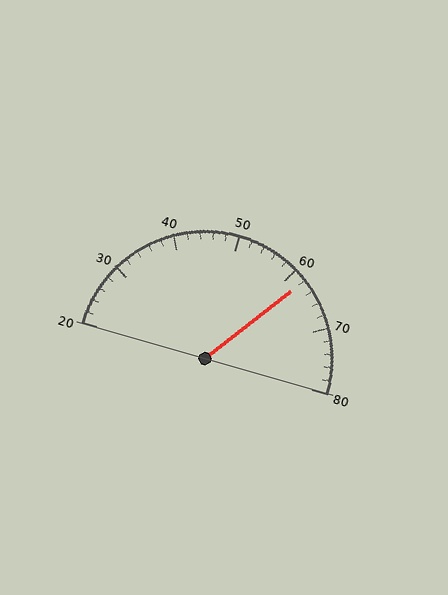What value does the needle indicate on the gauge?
The needle indicates approximately 62.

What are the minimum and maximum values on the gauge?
The gauge ranges from 20 to 80.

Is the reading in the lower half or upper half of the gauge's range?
The reading is in the upper half of the range (20 to 80).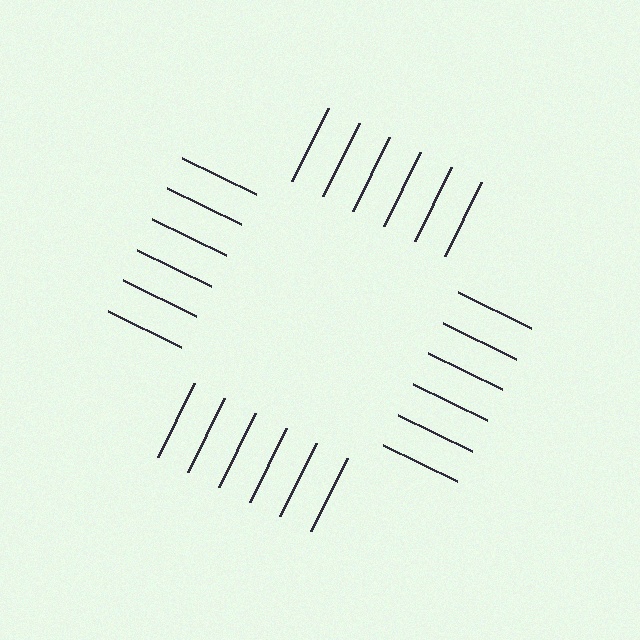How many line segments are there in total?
24 — 6 along each of the 4 edges.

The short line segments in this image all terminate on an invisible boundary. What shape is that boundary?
An illusory square — the line segments terminate on its edges but no continuous stroke is drawn.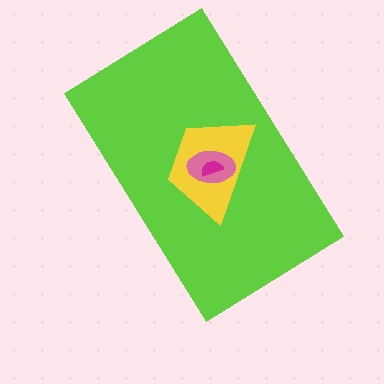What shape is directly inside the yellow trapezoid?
The pink ellipse.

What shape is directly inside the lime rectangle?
The yellow trapezoid.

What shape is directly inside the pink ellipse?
The magenta semicircle.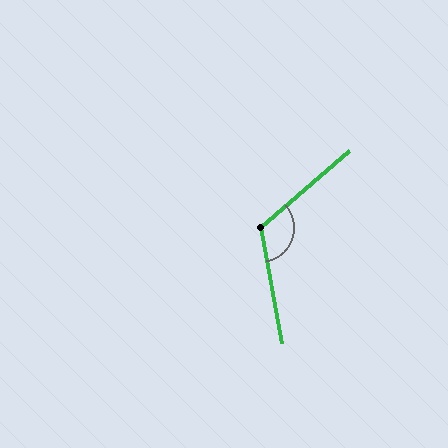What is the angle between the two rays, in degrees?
Approximately 120 degrees.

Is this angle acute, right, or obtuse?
It is obtuse.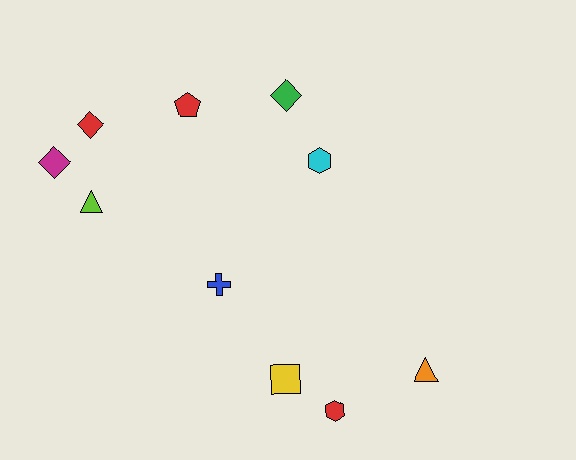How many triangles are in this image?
There are 2 triangles.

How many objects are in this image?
There are 10 objects.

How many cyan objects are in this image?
There is 1 cyan object.